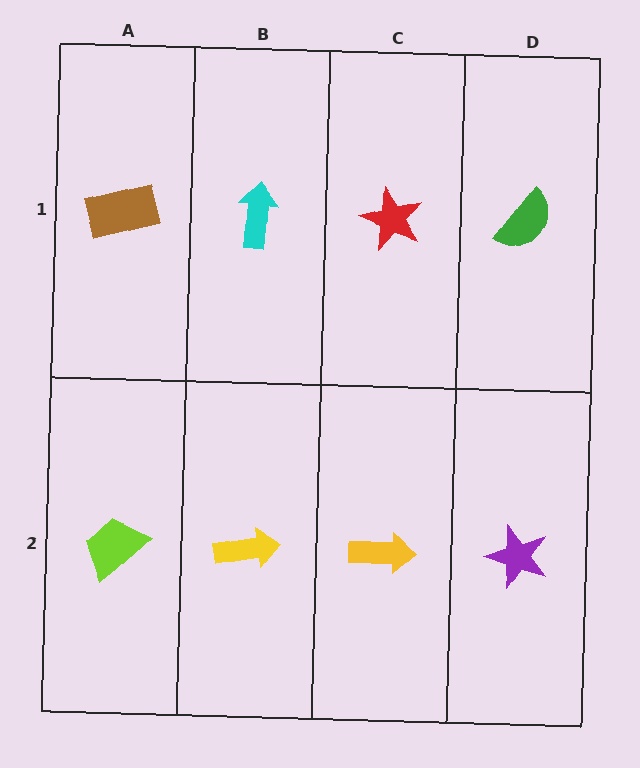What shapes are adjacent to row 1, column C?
A yellow arrow (row 2, column C), a cyan arrow (row 1, column B), a green semicircle (row 1, column D).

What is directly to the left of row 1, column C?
A cyan arrow.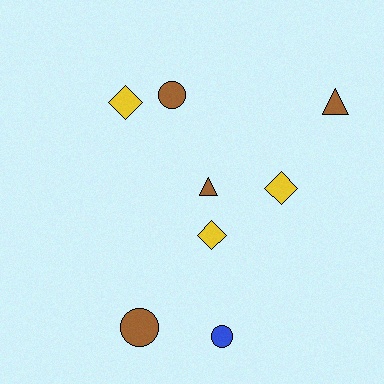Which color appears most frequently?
Brown, with 4 objects.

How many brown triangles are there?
There are 2 brown triangles.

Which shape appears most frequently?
Diamond, with 3 objects.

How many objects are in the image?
There are 8 objects.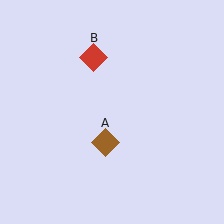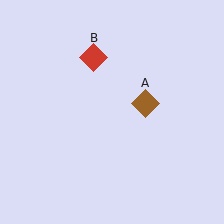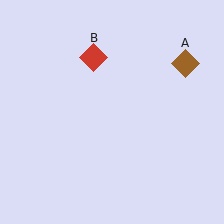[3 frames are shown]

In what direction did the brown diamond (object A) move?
The brown diamond (object A) moved up and to the right.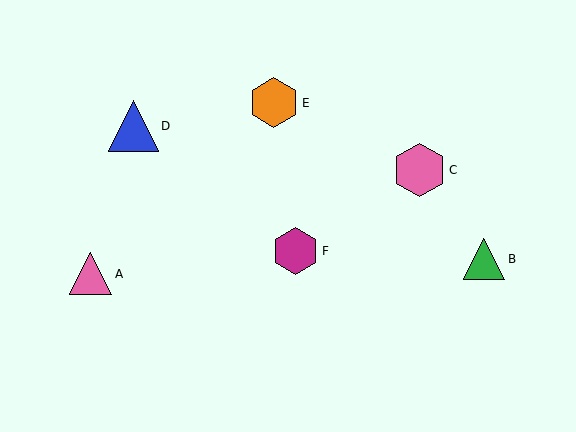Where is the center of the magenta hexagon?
The center of the magenta hexagon is at (295, 251).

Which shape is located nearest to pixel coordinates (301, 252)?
The magenta hexagon (labeled F) at (295, 251) is nearest to that location.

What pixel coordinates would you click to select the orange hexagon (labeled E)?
Click at (274, 103) to select the orange hexagon E.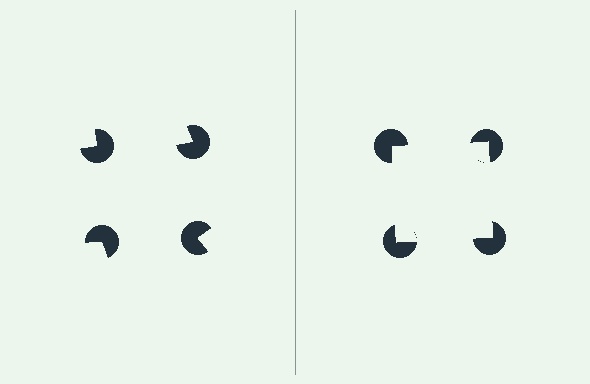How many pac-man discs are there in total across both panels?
8 — 4 on each side.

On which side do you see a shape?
An illusory square appears on the right side. On the left side the wedge cuts are rotated, so no coherent shape forms.